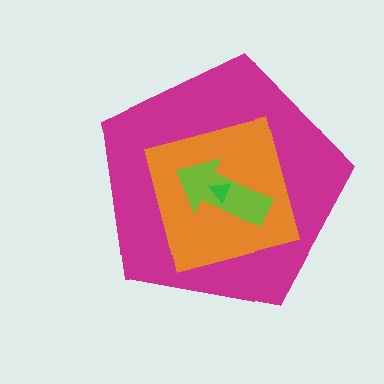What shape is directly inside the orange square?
The lime arrow.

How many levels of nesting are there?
4.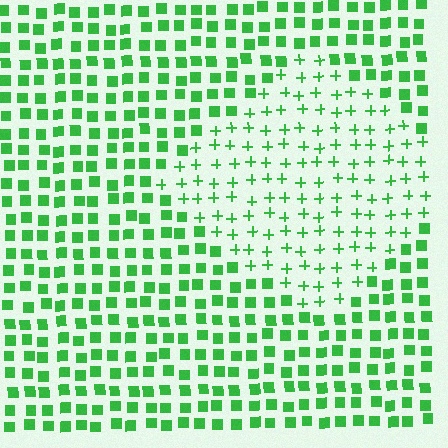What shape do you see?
I see a diamond.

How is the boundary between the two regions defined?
The boundary is defined by a change in element shape: plus signs inside vs. squares outside. All elements share the same color and spacing.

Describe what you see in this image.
The image is filled with small green elements arranged in a uniform grid. A diamond-shaped region contains plus signs, while the surrounding area contains squares. The boundary is defined purely by the change in element shape.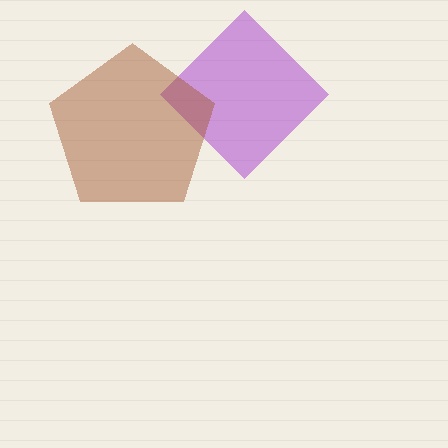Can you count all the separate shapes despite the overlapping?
Yes, there are 2 separate shapes.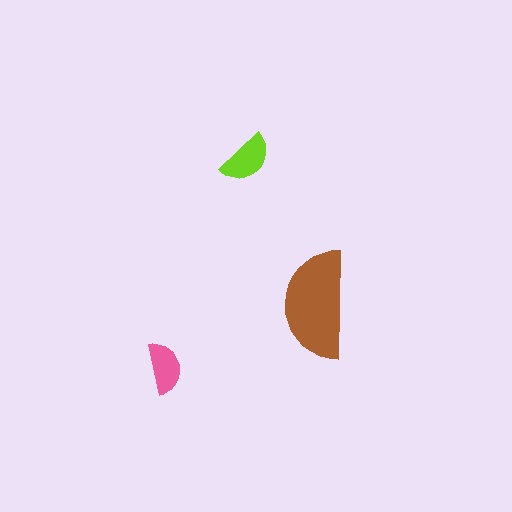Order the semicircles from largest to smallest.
the brown one, the lime one, the pink one.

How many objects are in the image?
There are 3 objects in the image.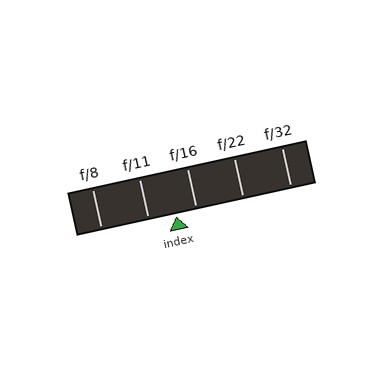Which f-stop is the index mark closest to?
The index mark is closest to f/16.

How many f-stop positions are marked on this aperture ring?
There are 5 f-stop positions marked.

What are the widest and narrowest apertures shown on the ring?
The widest aperture shown is f/8 and the narrowest is f/32.